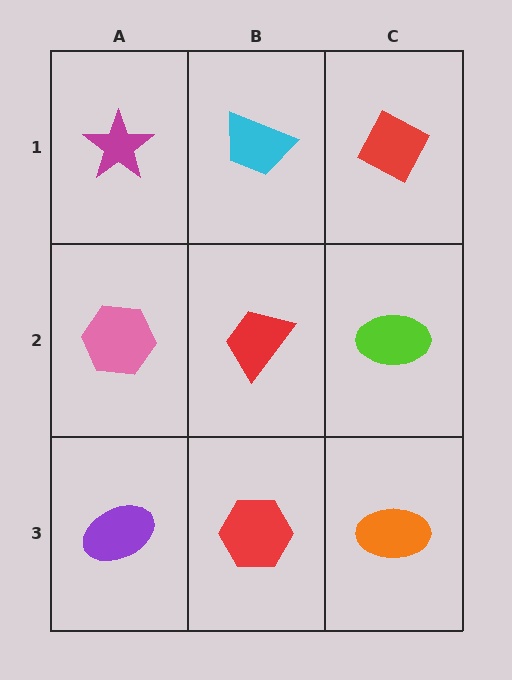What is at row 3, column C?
An orange ellipse.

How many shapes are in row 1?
3 shapes.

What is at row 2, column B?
A red trapezoid.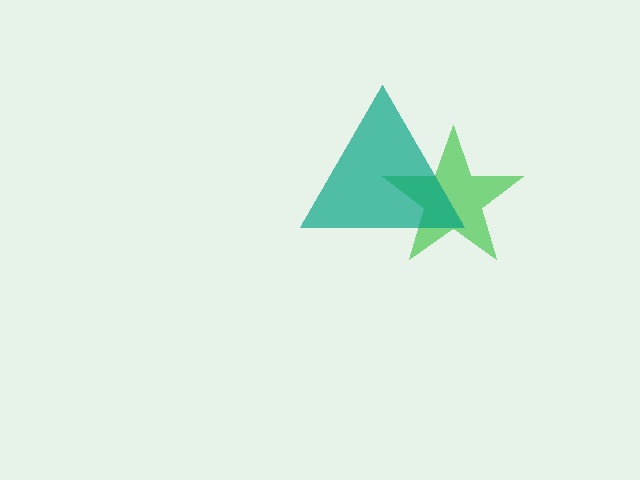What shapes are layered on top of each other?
The layered shapes are: a green star, a teal triangle.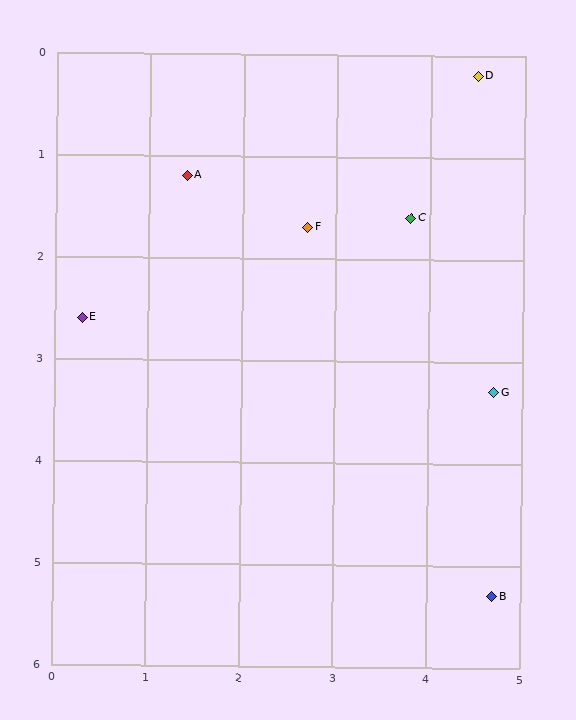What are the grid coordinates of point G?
Point G is at approximately (4.7, 3.3).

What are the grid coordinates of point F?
Point F is at approximately (2.7, 1.7).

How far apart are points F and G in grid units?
Points F and G are about 2.6 grid units apart.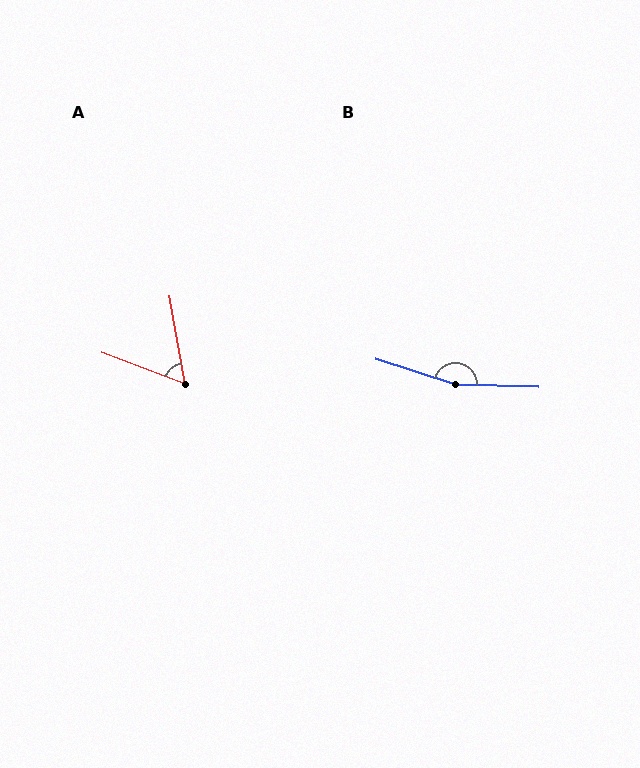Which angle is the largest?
B, at approximately 163 degrees.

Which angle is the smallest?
A, at approximately 59 degrees.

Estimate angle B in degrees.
Approximately 163 degrees.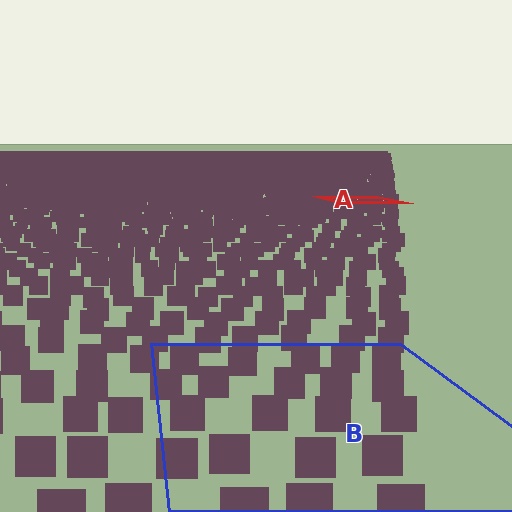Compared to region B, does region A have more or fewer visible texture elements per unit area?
Region A has more texture elements per unit area — they are packed more densely because it is farther away.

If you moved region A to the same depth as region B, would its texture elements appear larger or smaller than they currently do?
They would appear larger. At a closer depth, the same texture elements are projected at a bigger on-screen size.